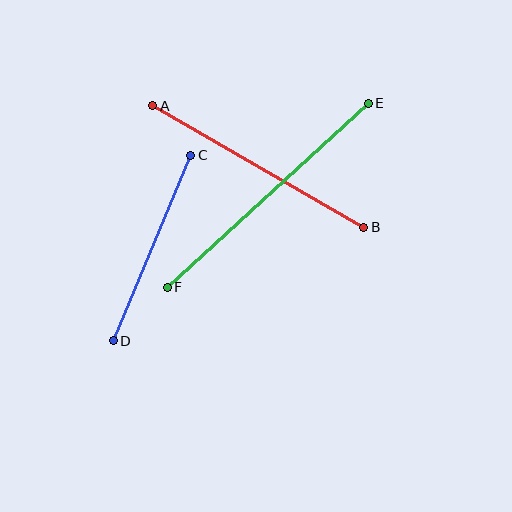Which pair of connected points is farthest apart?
Points E and F are farthest apart.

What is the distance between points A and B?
The distance is approximately 244 pixels.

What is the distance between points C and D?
The distance is approximately 201 pixels.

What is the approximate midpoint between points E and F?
The midpoint is at approximately (268, 195) pixels.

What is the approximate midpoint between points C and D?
The midpoint is at approximately (152, 248) pixels.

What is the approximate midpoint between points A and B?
The midpoint is at approximately (258, 167) pixels.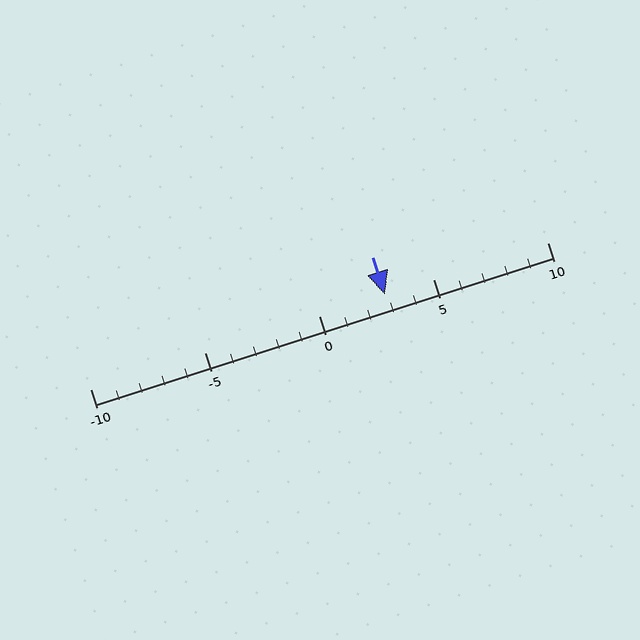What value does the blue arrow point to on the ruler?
The blue arrow points to approximately 3.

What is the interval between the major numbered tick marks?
The major tick marks are spaced 5 units apart.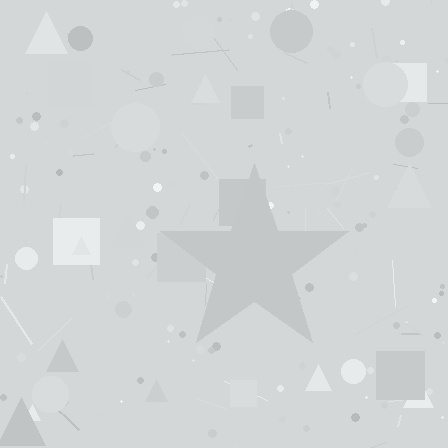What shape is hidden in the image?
A star is hidden in the image.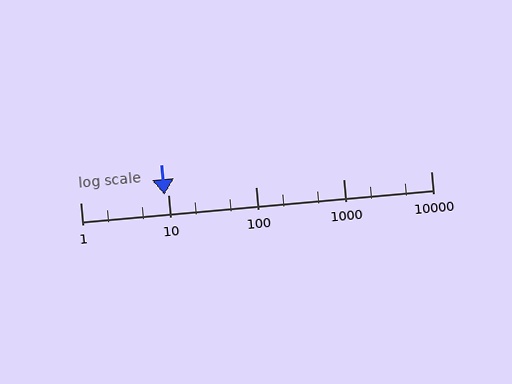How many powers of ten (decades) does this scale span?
The scale spans 4 decades, from 1 to 10000.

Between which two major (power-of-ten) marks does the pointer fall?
The pointer is between 1 and 10.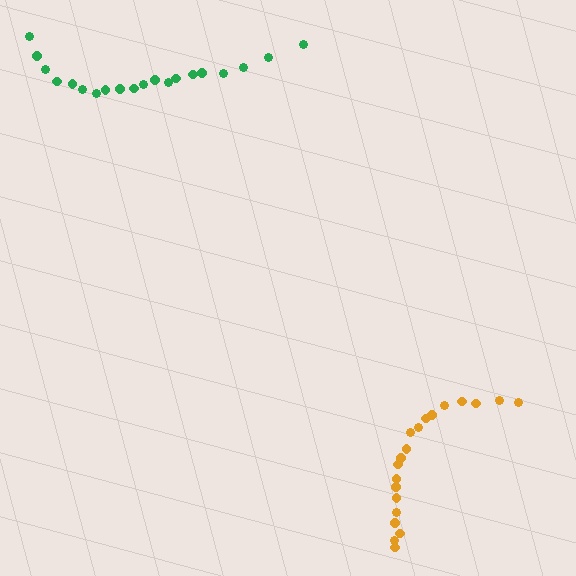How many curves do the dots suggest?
There are 2 distinct paths.